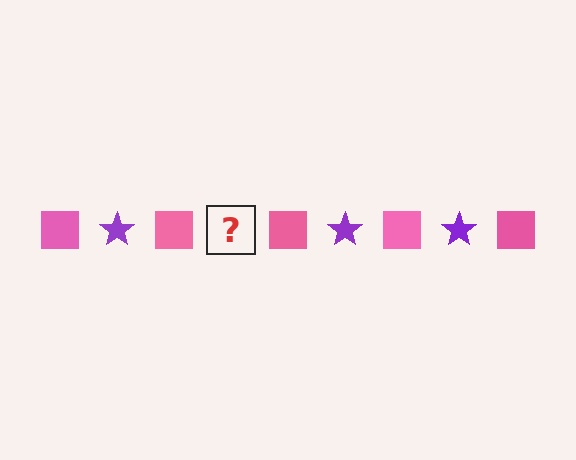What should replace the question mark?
The question mark should be replaced with a purple star.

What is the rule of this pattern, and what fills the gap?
The rule is that the pattern alternates between pink square and purple star. The gap should be filled with a purple star.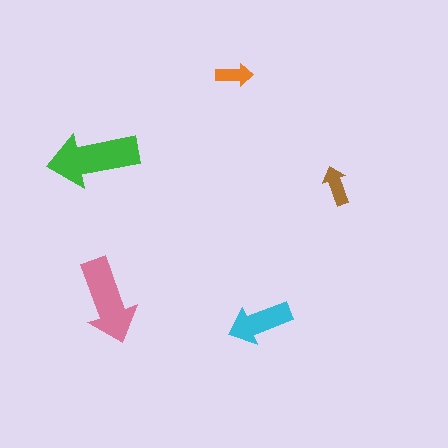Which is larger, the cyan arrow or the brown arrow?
The cyan one.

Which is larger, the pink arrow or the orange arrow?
The pink one.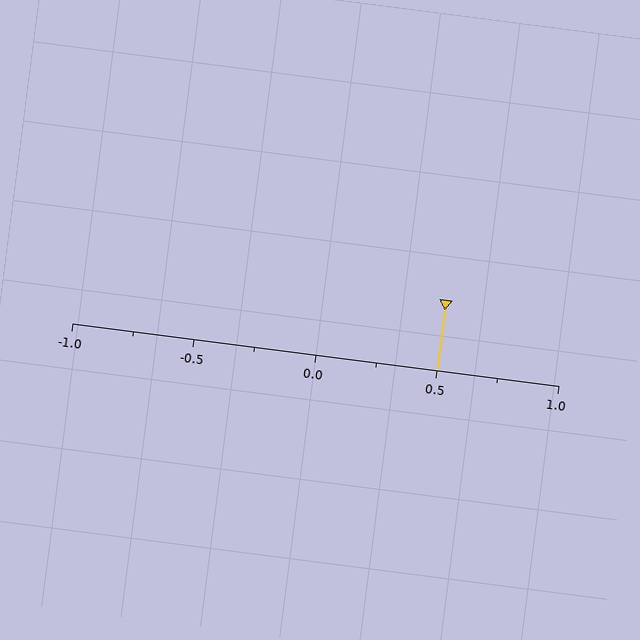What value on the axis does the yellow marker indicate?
The marker indicates approximately 0.5.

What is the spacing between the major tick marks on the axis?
The major ticks are spaced 0.5 apart.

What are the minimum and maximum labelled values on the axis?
The axis runs from -1.0 to 1.0.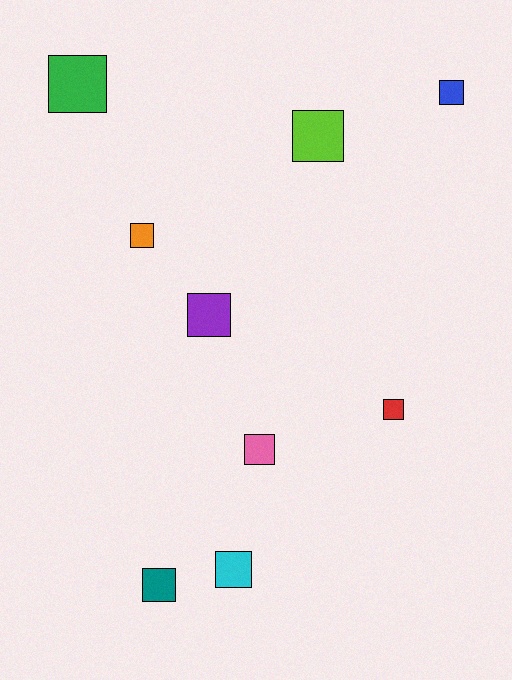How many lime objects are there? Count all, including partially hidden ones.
There is 1 lime object.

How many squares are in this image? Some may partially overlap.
There are 9 squares.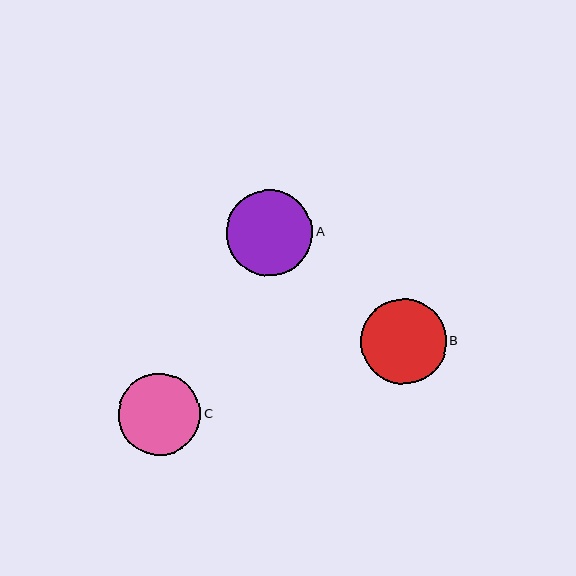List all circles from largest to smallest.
From largest to smallest: A, B, C.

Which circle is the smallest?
Circle C is the smallest with a size of approximately 82 pixels.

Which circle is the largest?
Circle A is the largest with a size of approximately 86 pixels.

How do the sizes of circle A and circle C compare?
Circle A and circle C are approximately the same size.